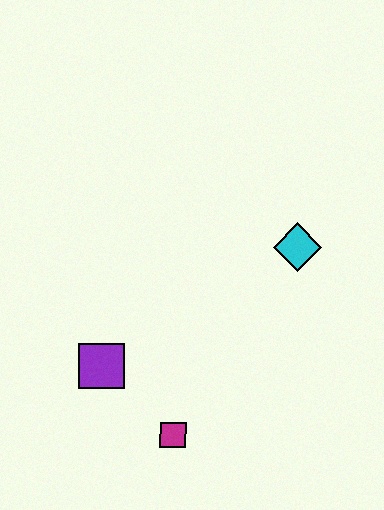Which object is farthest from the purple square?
The cyan diamond is farthest from the purple square.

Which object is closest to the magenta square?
The purple square is closest to the magenta square.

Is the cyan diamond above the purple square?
Yes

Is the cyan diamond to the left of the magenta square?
No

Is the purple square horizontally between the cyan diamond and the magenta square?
No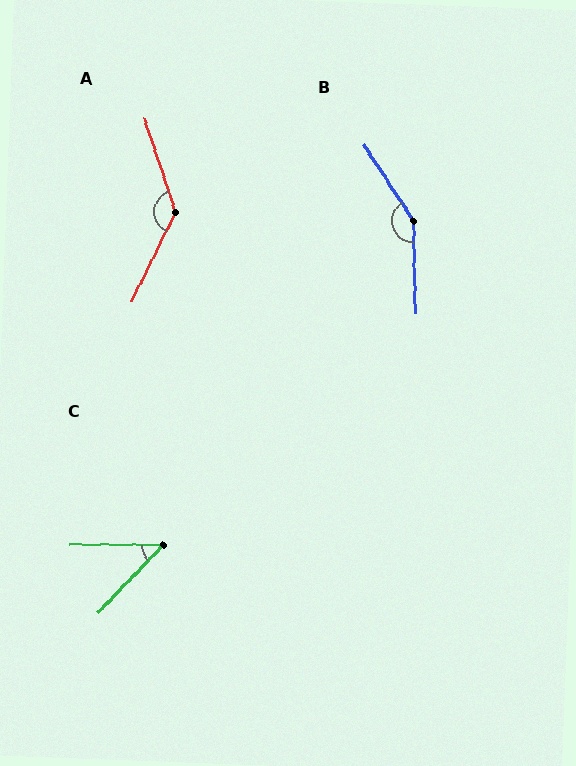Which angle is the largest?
B, at approximately 149 degrees.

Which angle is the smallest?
C, at approximately 46 degrees.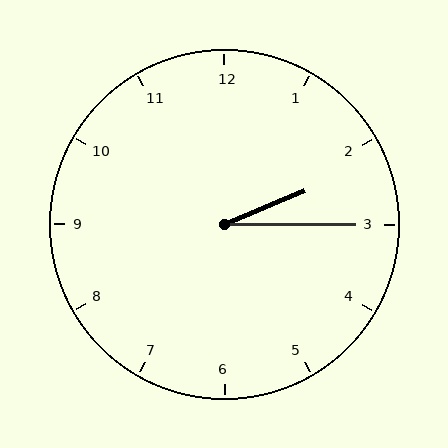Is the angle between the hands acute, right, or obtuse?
It is acute.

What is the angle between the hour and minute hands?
Approximately 22 degrees.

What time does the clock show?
2:15.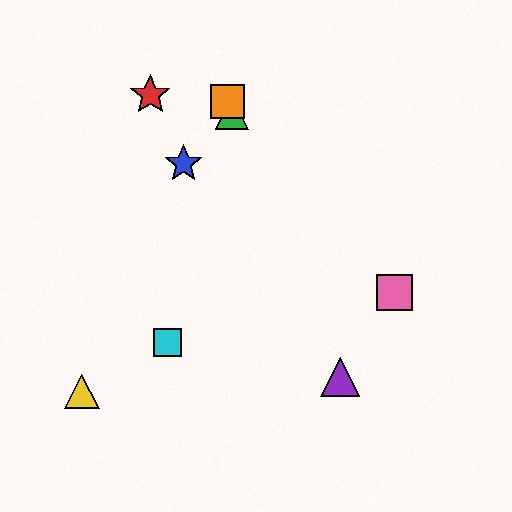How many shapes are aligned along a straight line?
3 shapes (the green triangle, the purple triangle, the orange square) are aligned along a straight line.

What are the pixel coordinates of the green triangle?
The green triangle is at (232, 113).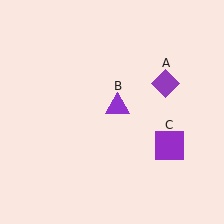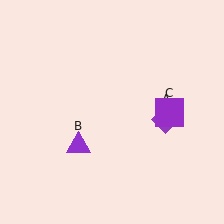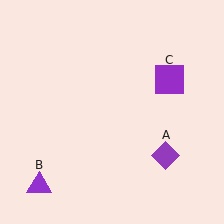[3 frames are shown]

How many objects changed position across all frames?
3 objects changed position: purple diamond (object A), purple triangle (object B), purple square (object C).